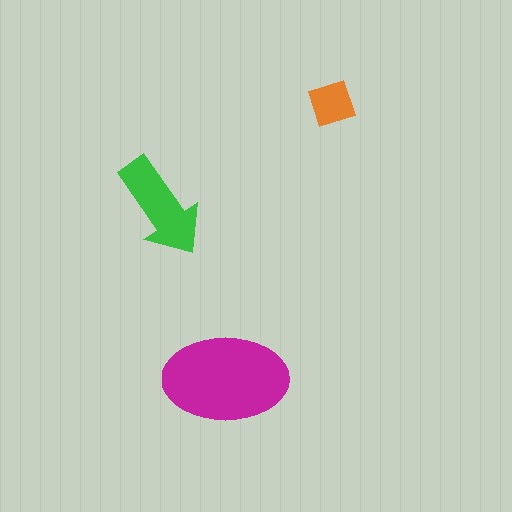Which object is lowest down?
The magenta ellipse is bottommost.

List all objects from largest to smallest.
The magenta ellipse, the green arrow, the orange diamond.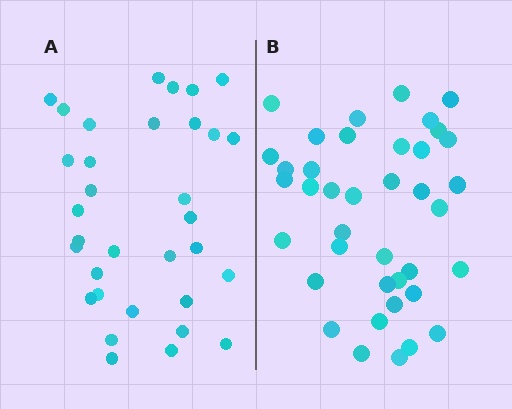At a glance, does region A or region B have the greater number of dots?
Region B (the right region) has more dots.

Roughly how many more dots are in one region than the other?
Region B has about 6 more dots than region A.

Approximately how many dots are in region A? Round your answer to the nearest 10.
About 30 dots. (The exact count is 33, which rounds to 30.)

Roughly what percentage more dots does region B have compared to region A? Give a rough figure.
About 20% more.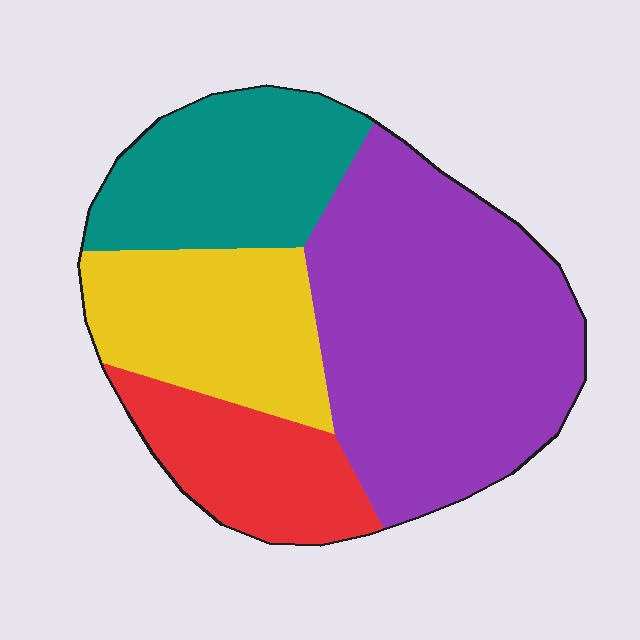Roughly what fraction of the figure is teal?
Teal covers around 20% of the figure.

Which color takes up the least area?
Red, at roughly 15%.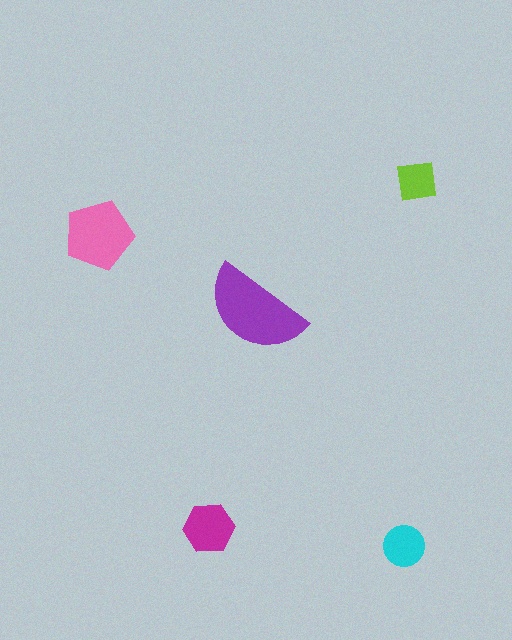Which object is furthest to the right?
The lime square is rightmost.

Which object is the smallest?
The lime square.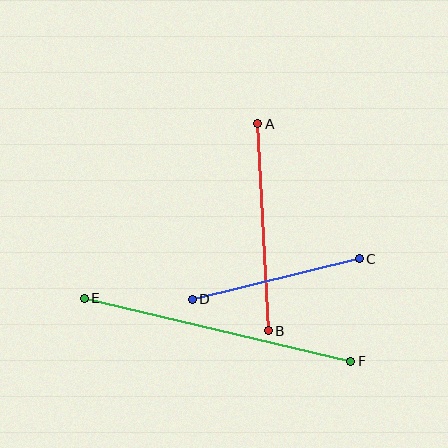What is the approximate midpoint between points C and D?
The midpoint is at approximately (276, 279) pixels.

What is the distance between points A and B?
The distance is approximately 207 pixels.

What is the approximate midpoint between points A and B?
The midpoint is at approximately (263, 227) pixels.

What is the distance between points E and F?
The distance is approximately 274 pixels.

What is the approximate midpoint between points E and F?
The midpoint is at approximately (218, 330) pixels.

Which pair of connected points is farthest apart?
Points E and F are farthest apart.